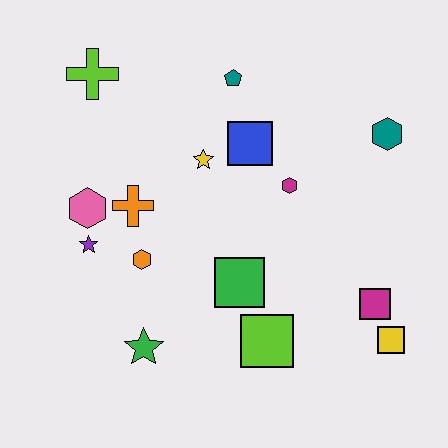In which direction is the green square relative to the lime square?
The green square is above the lime square.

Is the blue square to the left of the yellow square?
Yes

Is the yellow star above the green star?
Yes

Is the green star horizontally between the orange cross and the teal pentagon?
Yes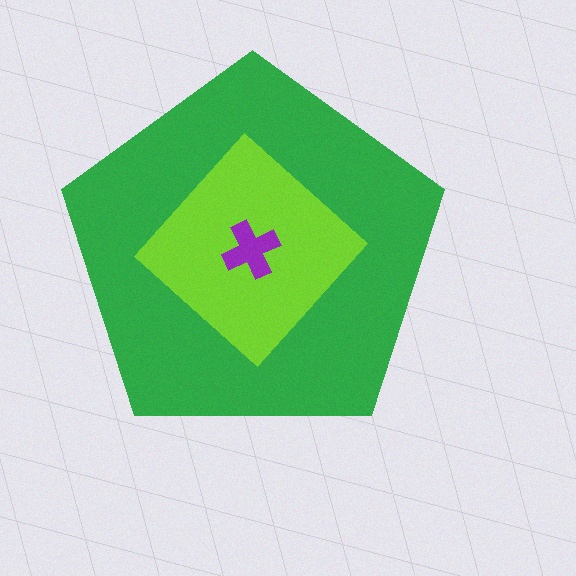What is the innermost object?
The purple cross.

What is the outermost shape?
The green pentagon.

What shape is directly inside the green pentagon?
The lime diamond.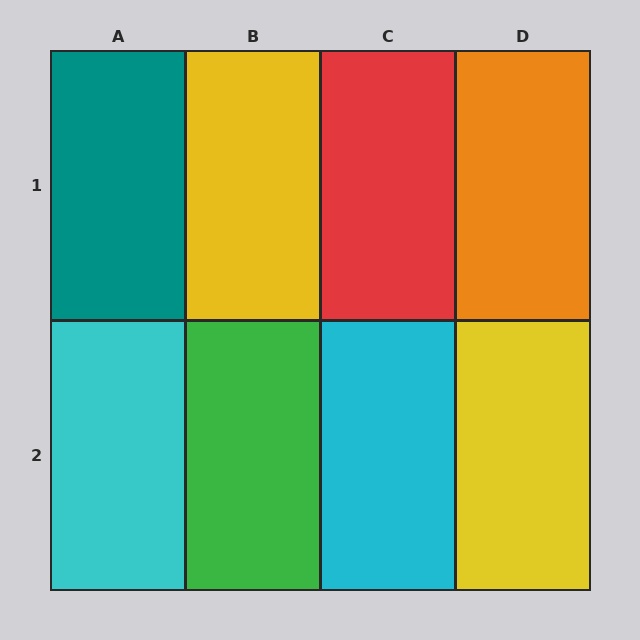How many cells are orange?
1 cell is orange.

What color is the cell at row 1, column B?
Yellow.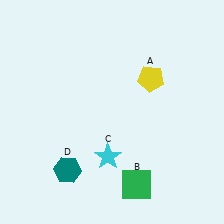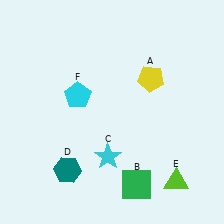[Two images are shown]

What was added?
A lime triangle (E), a cyan pentagon (F) were added in Image 2.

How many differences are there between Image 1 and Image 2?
There are 2 differences between the two images.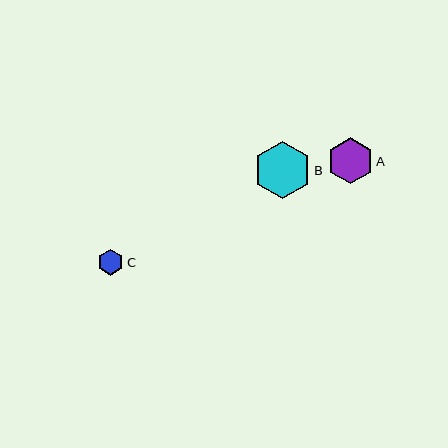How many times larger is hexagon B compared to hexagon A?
Hexagon B is approximately 1.3 times the size of hexagon A.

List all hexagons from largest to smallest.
From largest to smallest: B, A, C.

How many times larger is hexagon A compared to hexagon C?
Hexagon A is approximately 1.8 times the size of hexagon C.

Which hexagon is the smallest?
Hexagon C is the smallest with a size of approximately 26 pixels.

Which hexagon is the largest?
Hexagon B is the largest with a size of approximately 57 pixels.